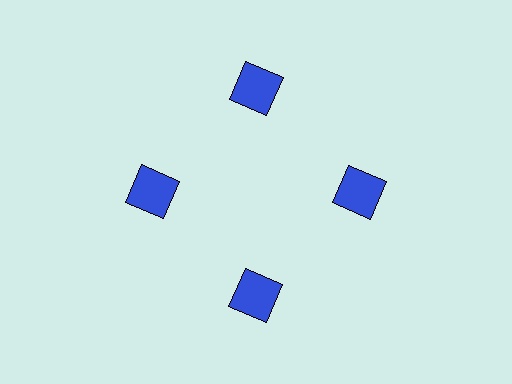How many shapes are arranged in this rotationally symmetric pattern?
There are 4 shapes, arranged in 4 groups of 1.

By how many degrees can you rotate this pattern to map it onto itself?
The pattern maps onto itself every 90 degrees of rotation.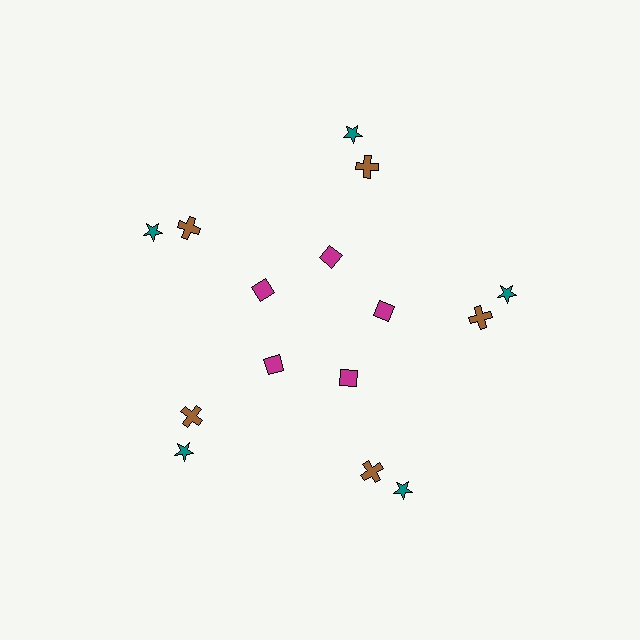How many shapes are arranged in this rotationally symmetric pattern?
There are 15 shapes, arranged in 5 groups of 3.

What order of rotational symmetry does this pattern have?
This pattern has 5-fold rotational symmetry.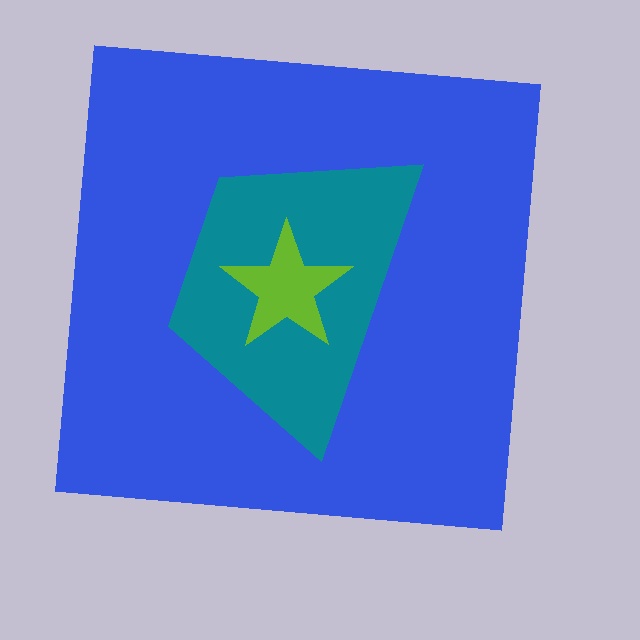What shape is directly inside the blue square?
The teal trapezoid.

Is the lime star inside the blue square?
Yes.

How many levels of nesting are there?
3.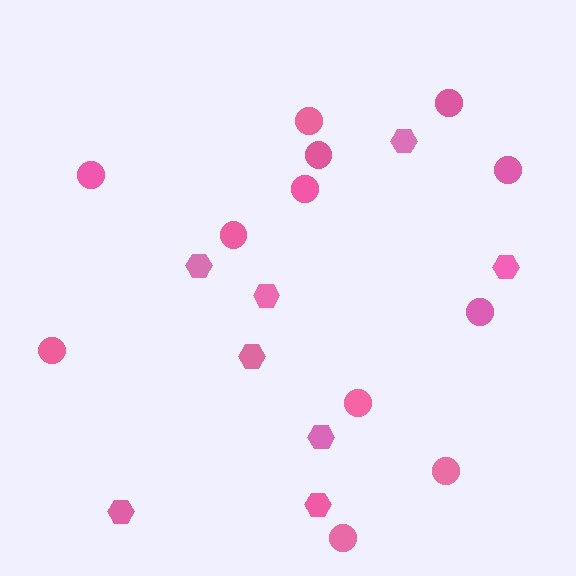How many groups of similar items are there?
There are 2 groups: one group of hexagons (8) and one group of circles (12).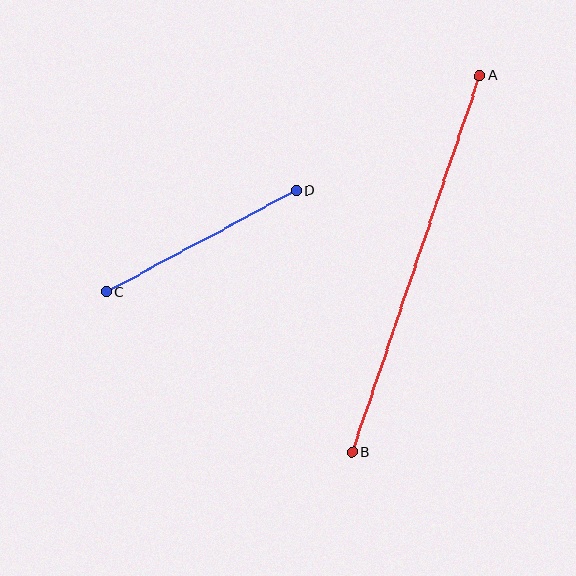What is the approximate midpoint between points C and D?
The midpoint is at approximately (201, 241) pixels.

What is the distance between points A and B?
The distance is approximately 398 pixels.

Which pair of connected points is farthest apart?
Points A and B are farthest apart.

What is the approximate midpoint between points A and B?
The midpoint is at approximately (416, 264) pixels.